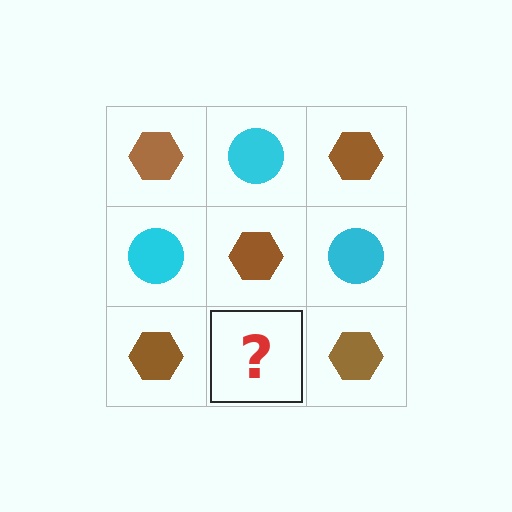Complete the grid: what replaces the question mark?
The question mark should be replaced with a cyan circle.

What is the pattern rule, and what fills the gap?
The rule is that it alternates brown hexagon and cyan circle in a checkerboard pattern. The gap should be filled with a cyan circle.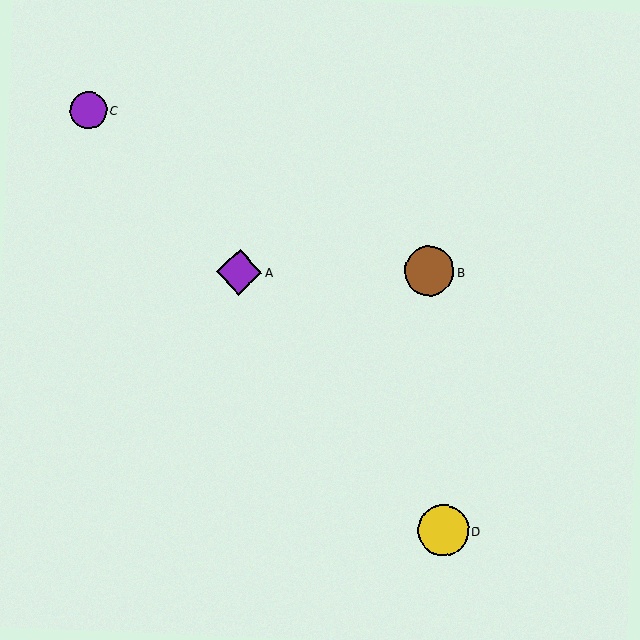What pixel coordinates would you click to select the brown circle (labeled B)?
Click at (429, 271) to select the brown circle B.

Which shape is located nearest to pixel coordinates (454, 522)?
The yellow circle (labeled D) at (443, 530) is nearest to that location.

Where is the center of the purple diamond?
The center of the purple diamond is at (239, 272).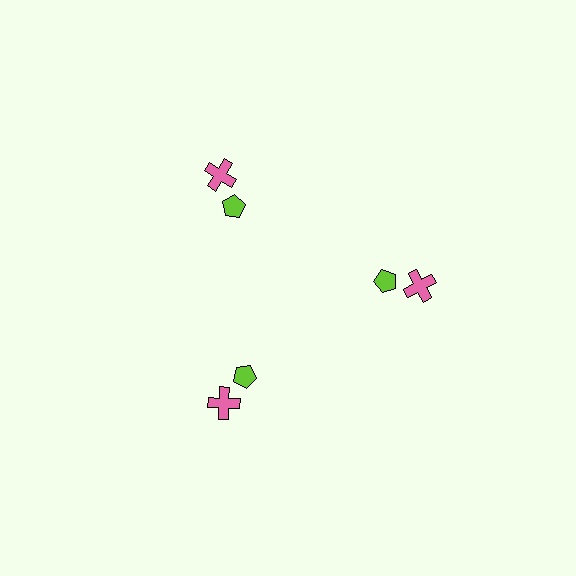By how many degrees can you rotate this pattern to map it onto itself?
The pattern maps onto itself every 120 degrees of rotation.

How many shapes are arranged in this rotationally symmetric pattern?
There are 6 shapes, arranged in 3 groups of 2.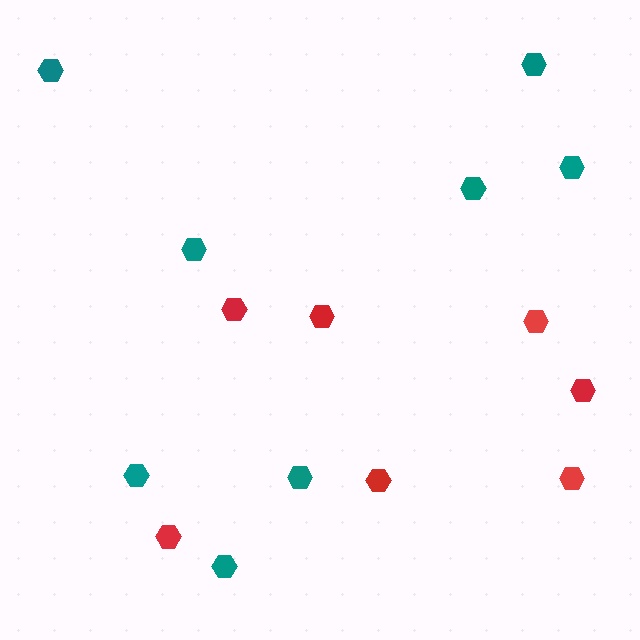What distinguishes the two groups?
There are 2 groups: one group of red hexagons (7) and one group of teal hexagons (8).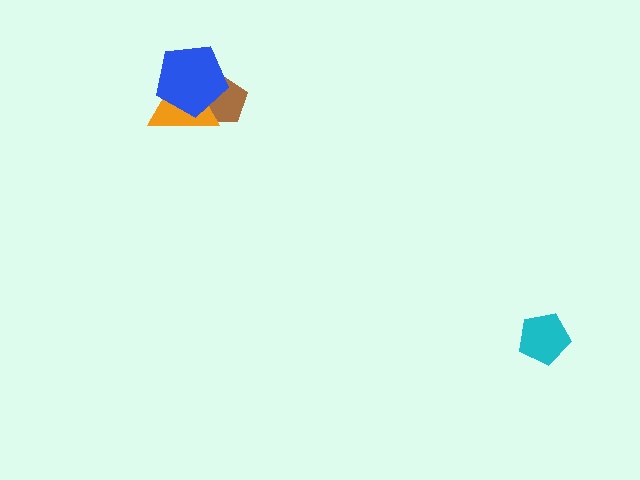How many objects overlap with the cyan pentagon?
0 objects overlap with the cyan pentagon.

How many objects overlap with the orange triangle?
2 objects overlap with the orange triangle.